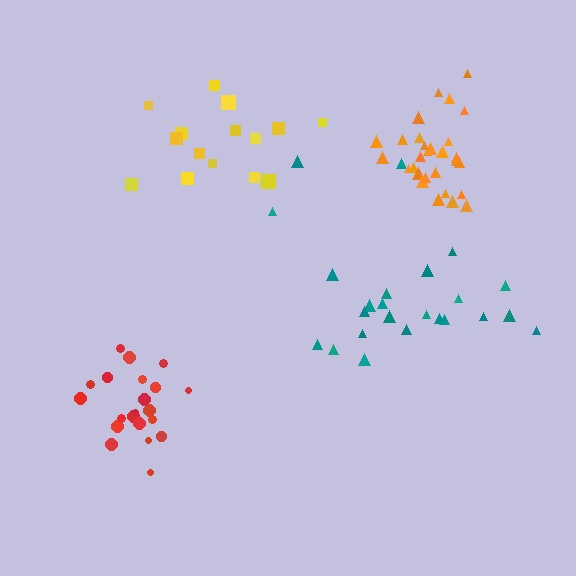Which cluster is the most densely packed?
Orange.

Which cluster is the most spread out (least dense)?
Yellow.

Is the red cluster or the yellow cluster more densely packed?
Red.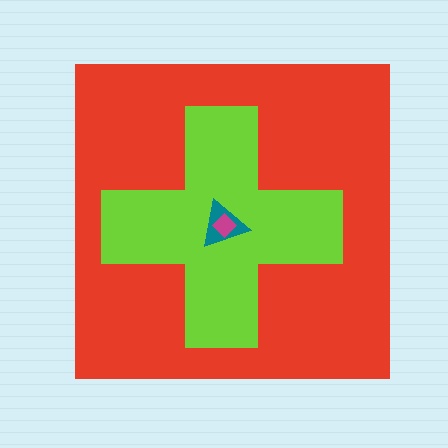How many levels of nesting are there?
4.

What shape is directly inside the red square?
The lime cross.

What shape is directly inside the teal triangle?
The magenta diamond.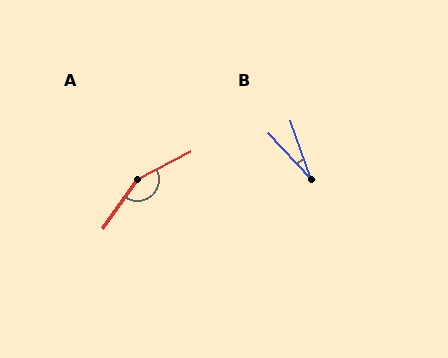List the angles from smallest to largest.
B (24°), A (152°).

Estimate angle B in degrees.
Approximately 24 degrees.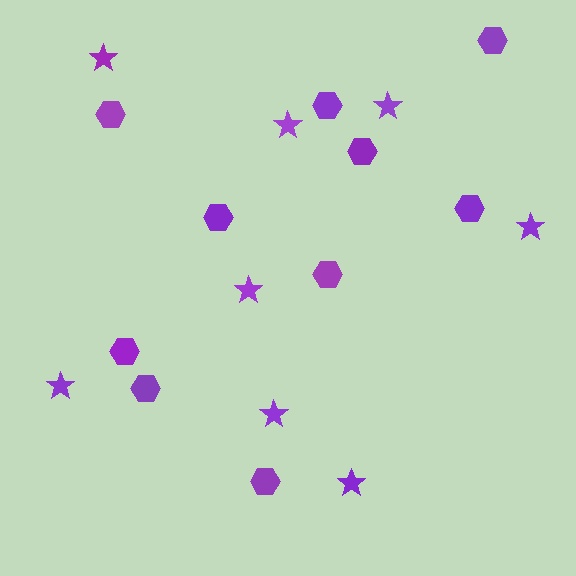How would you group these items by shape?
There are 2 groups: one group of stars (8) and one group of hexagons (10).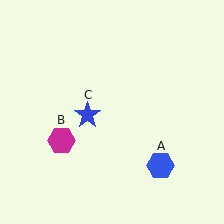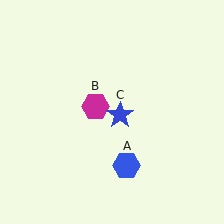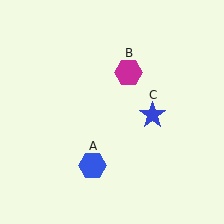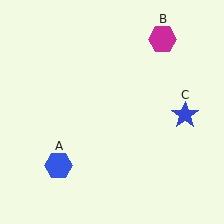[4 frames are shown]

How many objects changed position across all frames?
3 objects changed position: blue hexagon (object A), magenta hexagon (object B), blue star (object C).